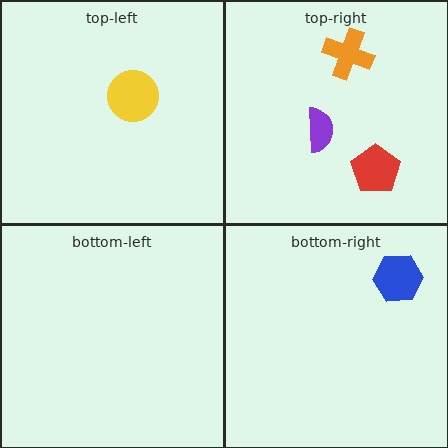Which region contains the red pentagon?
The top-right region.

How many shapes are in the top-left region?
1.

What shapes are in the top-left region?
The yellow circle.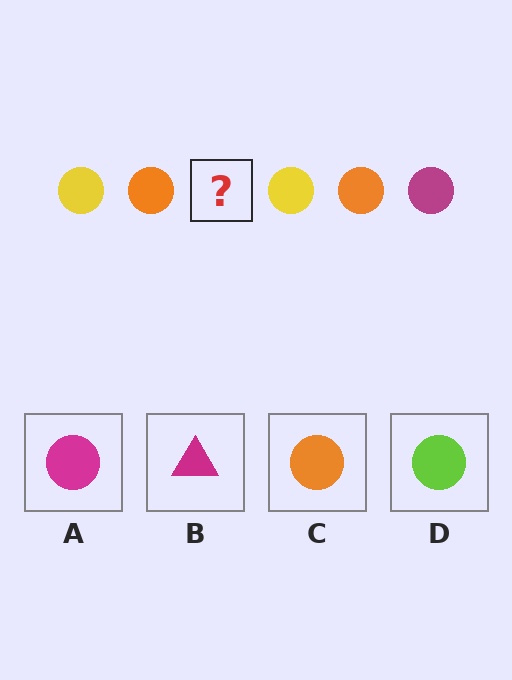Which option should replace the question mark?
Option A.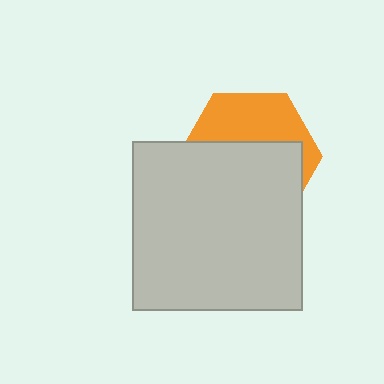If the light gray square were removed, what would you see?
You would see the complete orange hexagon.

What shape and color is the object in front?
The object in front is a light gray square.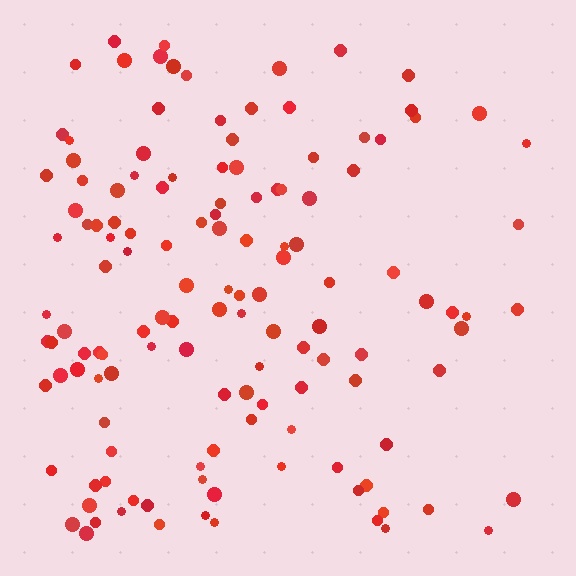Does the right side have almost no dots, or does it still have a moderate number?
Still a moderate number, just noticeably fewer than the left.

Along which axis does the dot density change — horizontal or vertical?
Horizontal.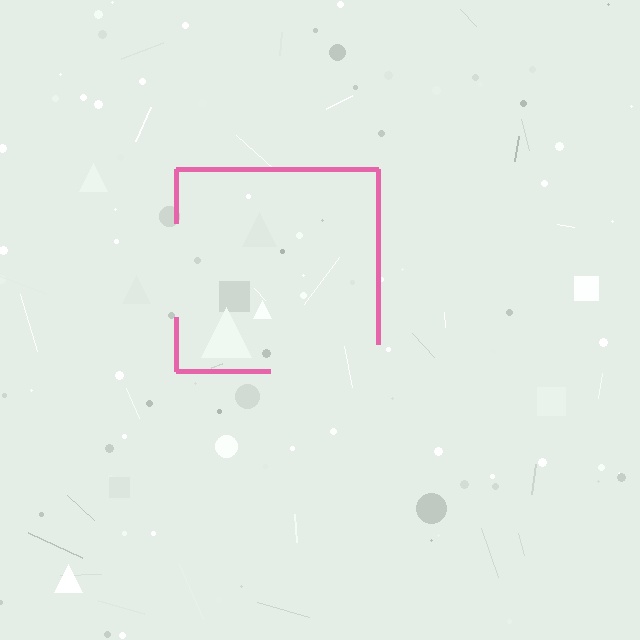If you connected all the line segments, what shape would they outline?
They would outline a square.